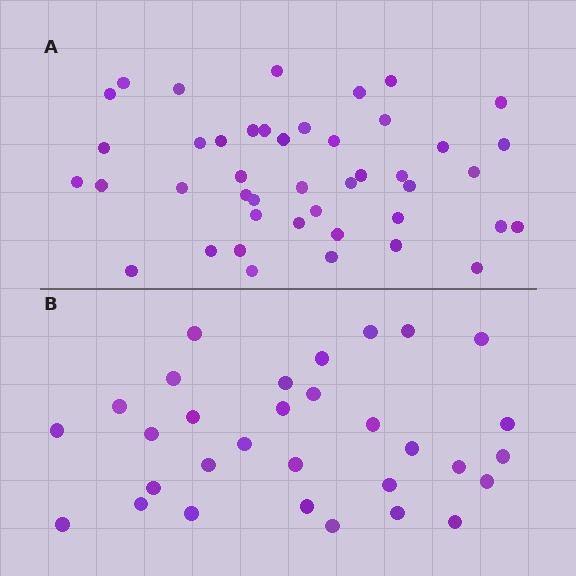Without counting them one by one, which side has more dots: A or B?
Region A (the top region) has more dots.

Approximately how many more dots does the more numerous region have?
Region A has approximately 15 more dots than region B.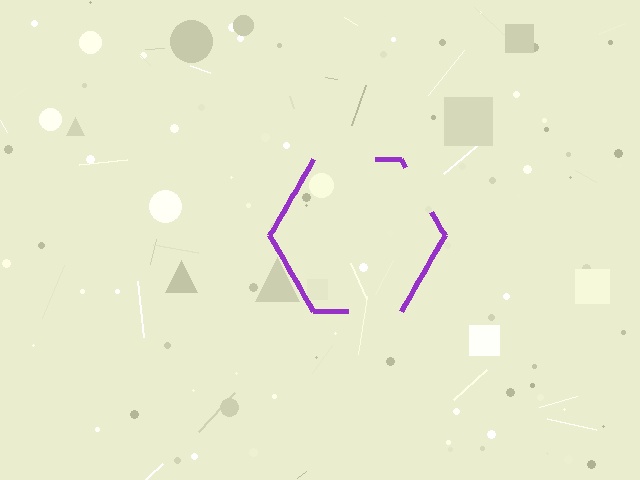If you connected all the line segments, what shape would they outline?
They would outline a hexagon.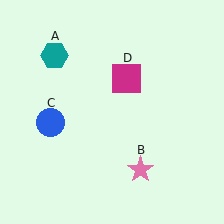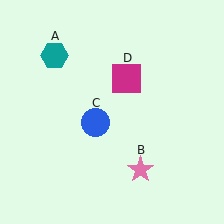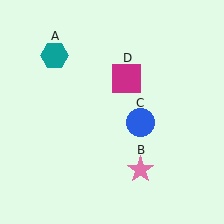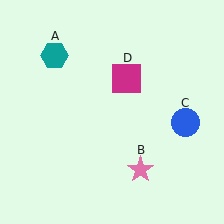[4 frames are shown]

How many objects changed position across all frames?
1 object changed position: blue circle (object C).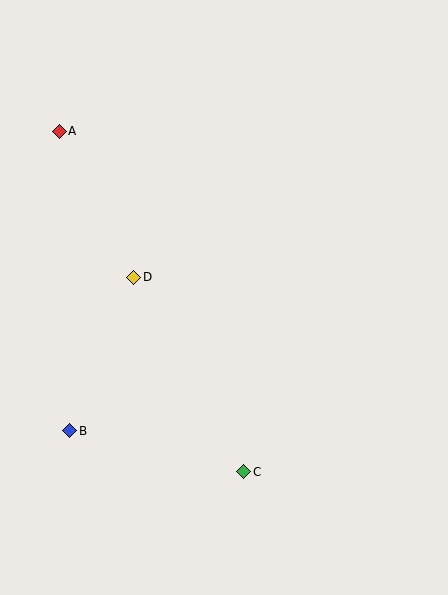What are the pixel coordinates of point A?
Point A is at (59, 131).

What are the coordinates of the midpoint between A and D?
The midpoint between A and D is at (96, 204).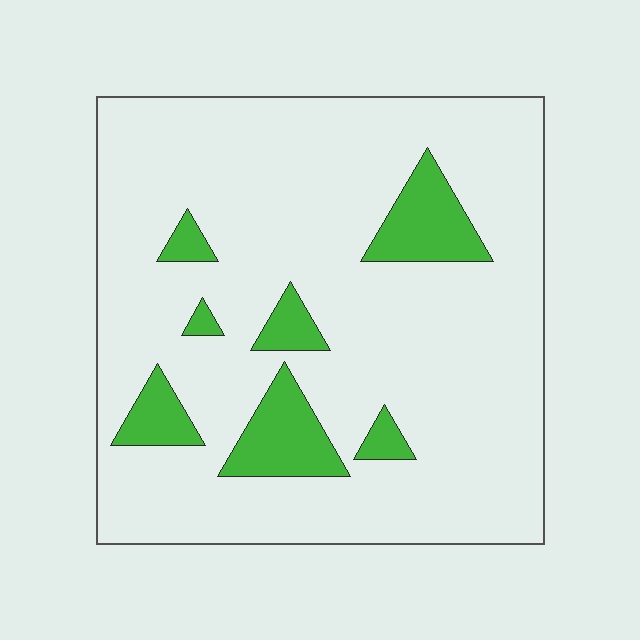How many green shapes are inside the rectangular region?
7.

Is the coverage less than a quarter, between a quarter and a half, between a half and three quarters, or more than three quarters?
Less than a quarter.